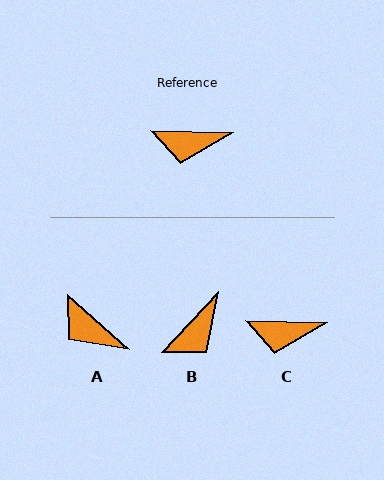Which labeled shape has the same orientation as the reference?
C.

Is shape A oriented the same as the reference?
No, it is off by about 40 degrees.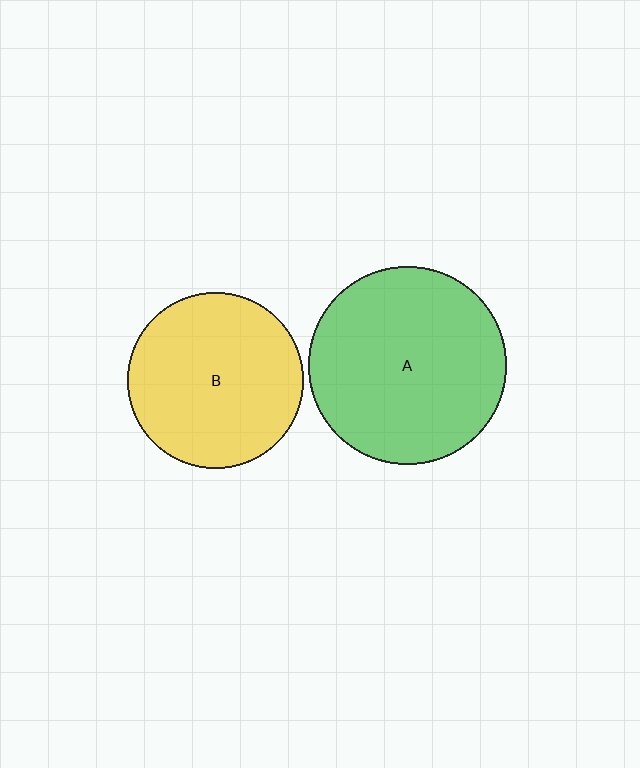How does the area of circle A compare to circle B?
Approximately 1.3 times.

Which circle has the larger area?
Circle A (green).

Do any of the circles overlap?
No, none of the circles overlap.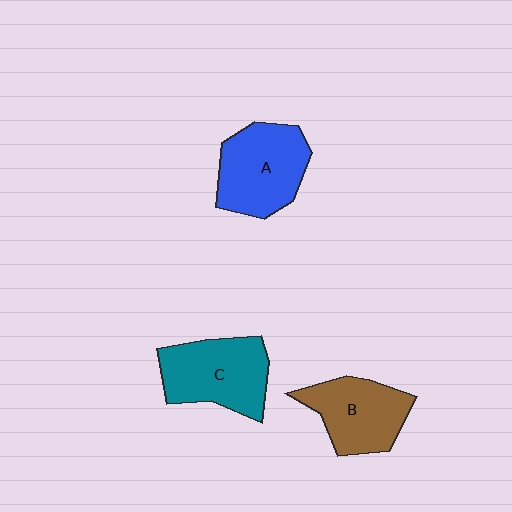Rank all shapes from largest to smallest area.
From largest to smallest: A (blue), C (teal), B (brown).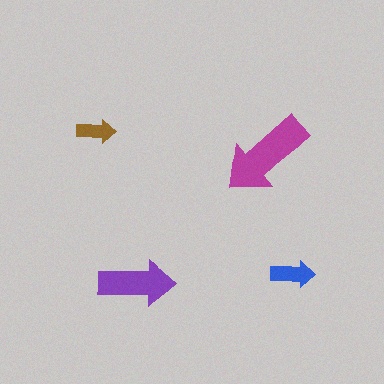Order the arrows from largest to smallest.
the magenta one, the purple one, the blue one, the brown one.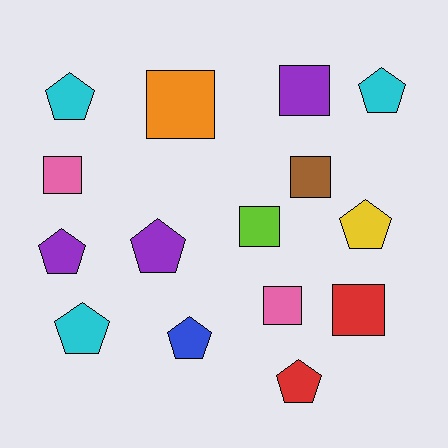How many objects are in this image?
There are 15 objects.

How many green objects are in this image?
There are no green objects.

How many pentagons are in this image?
There are 8 pentagons.